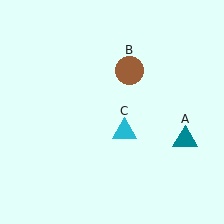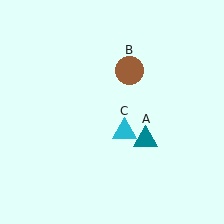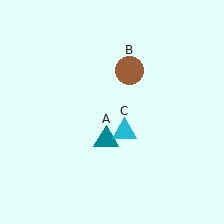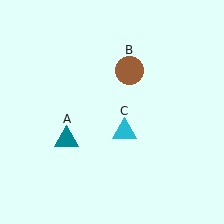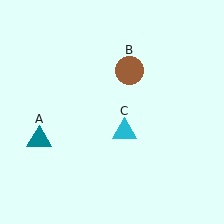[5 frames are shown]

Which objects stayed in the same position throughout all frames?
Brown circle (object B) and cyan triangle (object C) remained stationary.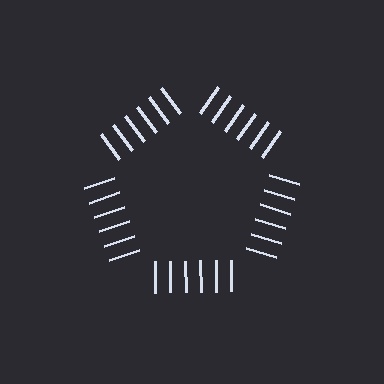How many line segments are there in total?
30 — 6 along each of the 5 edges.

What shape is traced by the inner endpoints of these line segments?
An illusory pentagon — the line segments terminate on its edges but no continuous stroke is drawn.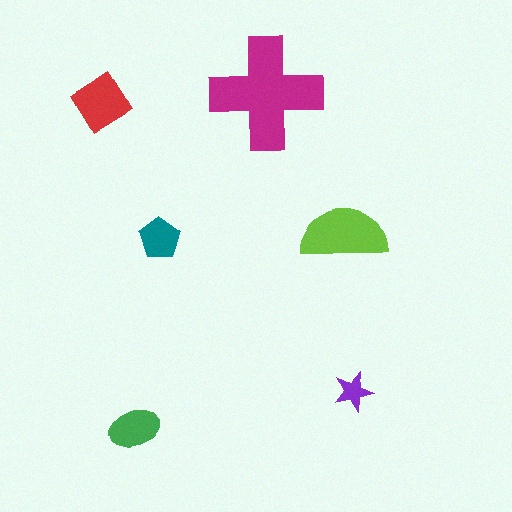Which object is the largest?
The magenta cross.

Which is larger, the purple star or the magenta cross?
The magenta cross.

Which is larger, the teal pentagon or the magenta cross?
The magenta cross.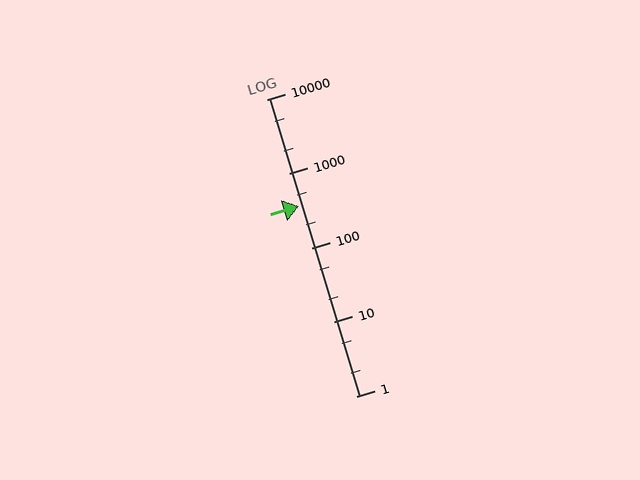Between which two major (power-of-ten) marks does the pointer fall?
The pointer is between 100 and 1000.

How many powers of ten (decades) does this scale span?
The scale spans 4 decades, from 1 to 10000.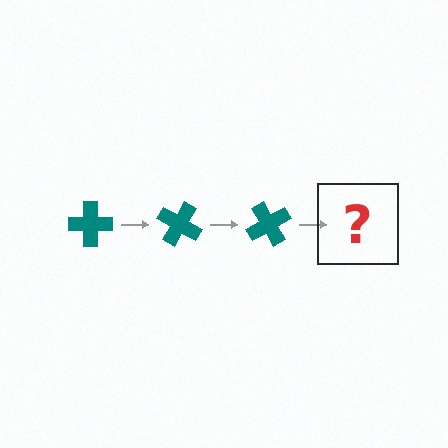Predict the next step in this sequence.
The next step is a teal cross rotated 90 degrees.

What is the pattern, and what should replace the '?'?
The pattern is that the cross rotates 30 degrees each step. The '?' should be a teal cross rotated 90 degrees.